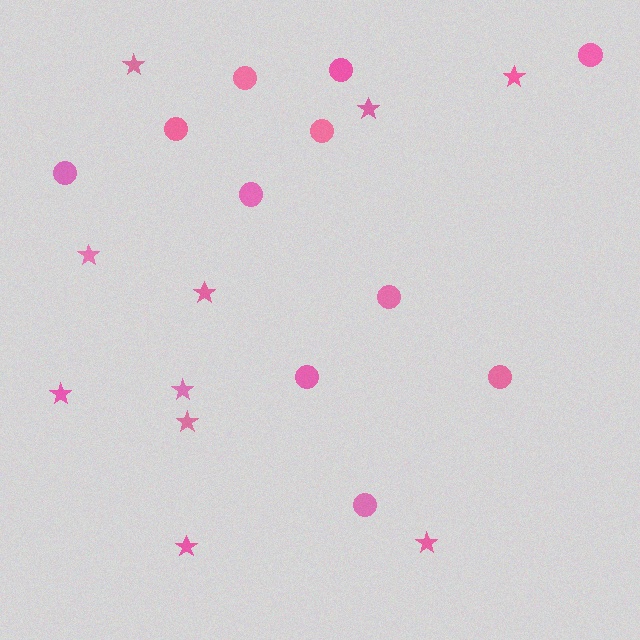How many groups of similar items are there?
There are 2 groups: one group of circles (11) and one group of stars (10).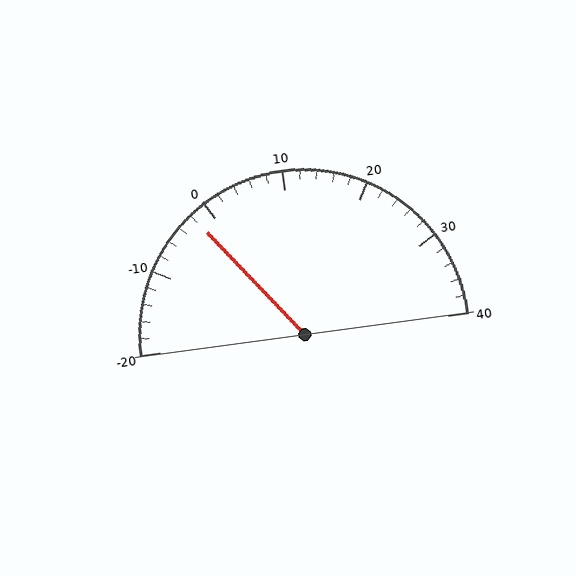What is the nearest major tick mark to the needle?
The nearest major tick mark is 0.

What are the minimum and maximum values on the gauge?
The gauge ranges from -20 to 40.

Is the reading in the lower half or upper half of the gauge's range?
The reading is in the lower half of the range (-20 to 40).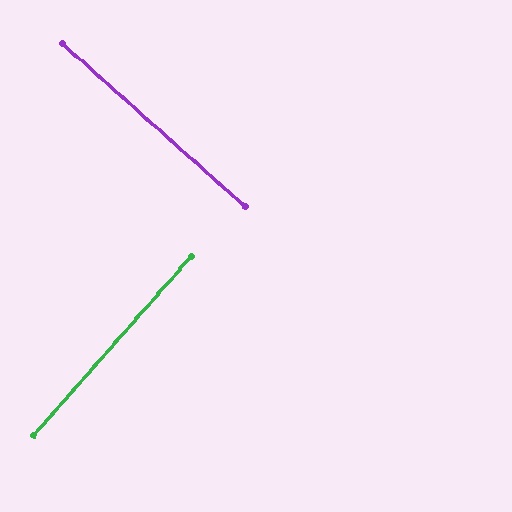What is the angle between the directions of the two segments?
Approximately 90 degrees.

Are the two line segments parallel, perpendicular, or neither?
Perpendicular — they meet at approximately 90°.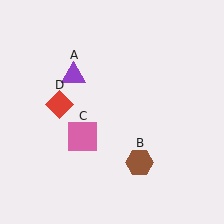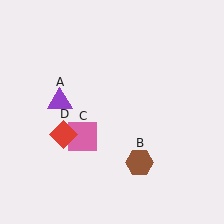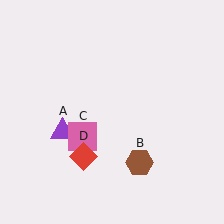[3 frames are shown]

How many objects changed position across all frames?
2 objects changed position: purple triangle (object A), red diamond (object D).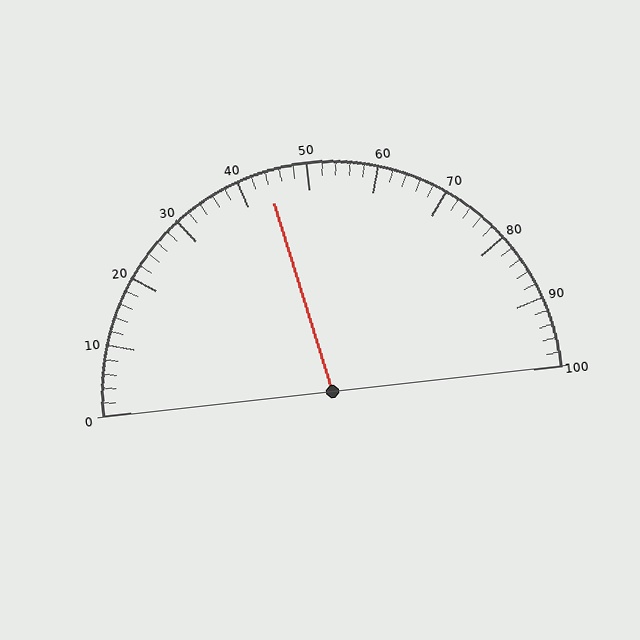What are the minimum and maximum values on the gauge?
The gauge ranges from 0 to 100.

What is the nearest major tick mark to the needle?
The nearest major tick mark is 40.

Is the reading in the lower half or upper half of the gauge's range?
The reading is in the lower half of the range (0 to 100).